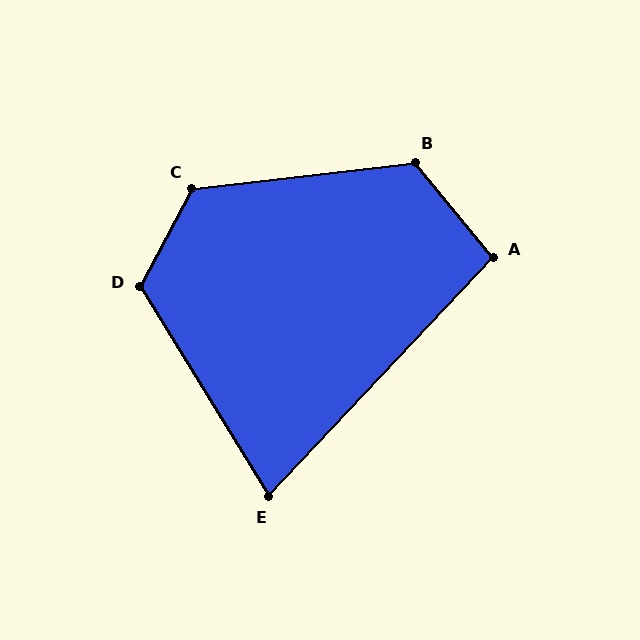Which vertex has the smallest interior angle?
E, at approximately 75 degrees.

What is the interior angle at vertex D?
Approximately 120 degrees (obtuse).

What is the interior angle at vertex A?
Approximately 97 degrees (obtuse).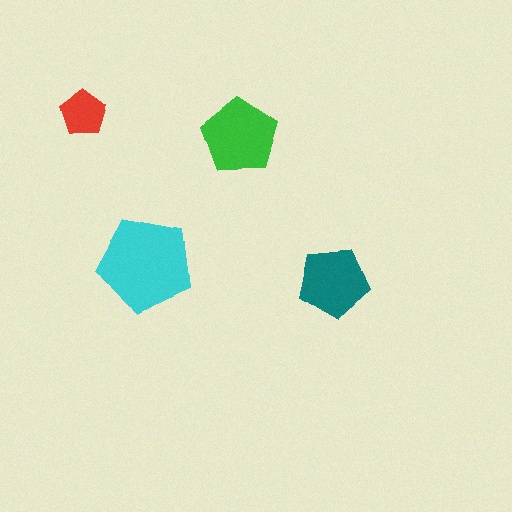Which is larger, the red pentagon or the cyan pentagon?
The cyan one.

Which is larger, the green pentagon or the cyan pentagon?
The cyan one.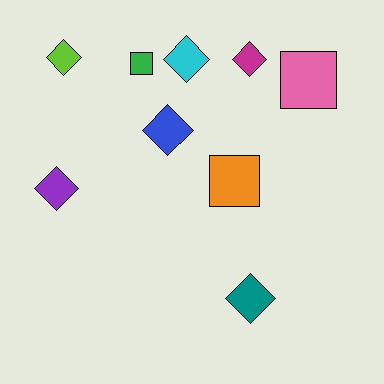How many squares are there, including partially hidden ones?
There are 3 squares.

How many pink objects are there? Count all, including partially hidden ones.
There is 1 pink object.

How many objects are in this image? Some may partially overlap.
There are 9 objects.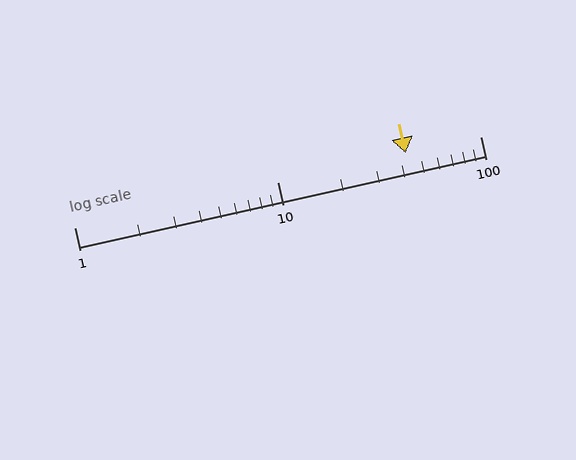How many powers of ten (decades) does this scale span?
The scale spans 2 decades, from 1 to 100.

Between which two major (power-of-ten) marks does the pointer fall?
The pointer is between 10 and 100.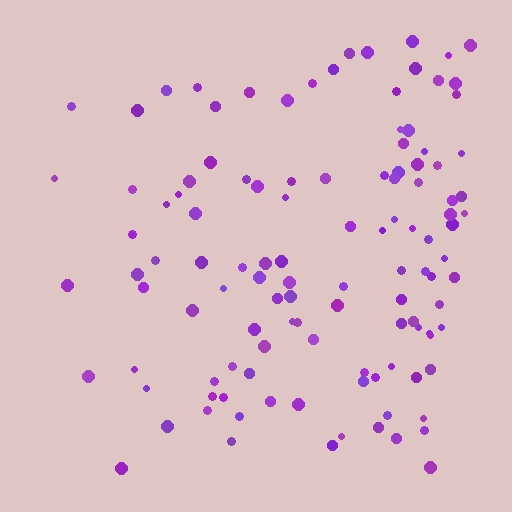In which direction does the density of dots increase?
From left to right, with the right side densest.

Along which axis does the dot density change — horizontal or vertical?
Horizontal.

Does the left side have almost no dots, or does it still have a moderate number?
Still a moderate number, just noticeably fewer than the right.